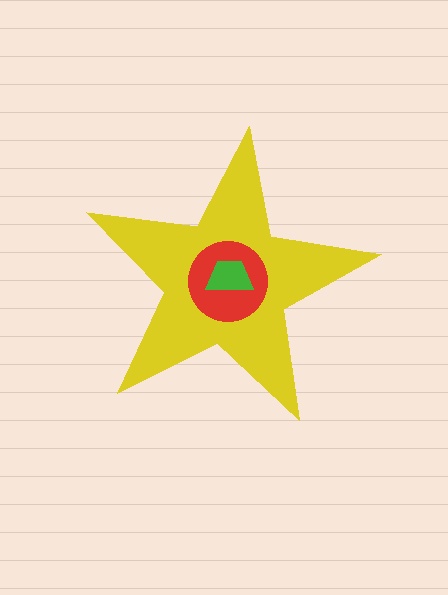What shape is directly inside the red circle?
The green trapezoid.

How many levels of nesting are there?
3.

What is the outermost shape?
The yellow star.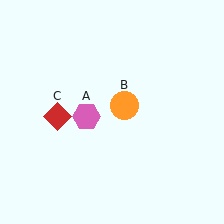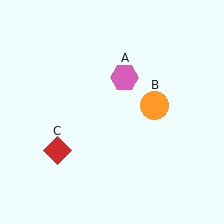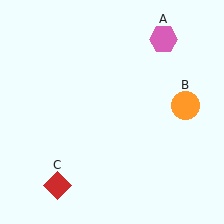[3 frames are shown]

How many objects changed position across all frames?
3 objects changed position: pink hexagon (object A), orange circle (object B), red diamond (object C).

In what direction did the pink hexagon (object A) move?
The pink hexagon (object A) moved up and to the right.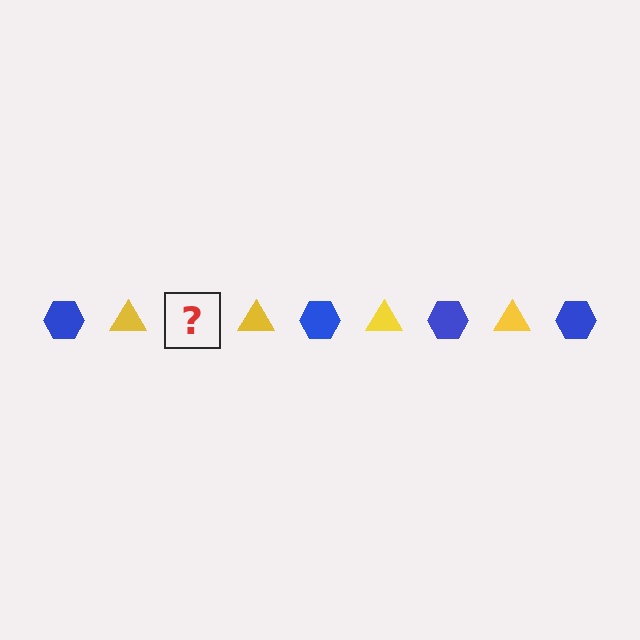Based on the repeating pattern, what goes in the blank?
The blank should be a blue hexagon.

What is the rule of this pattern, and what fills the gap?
The rule is that the pattern alternates between blue hexagon and yellow triangle. The gap should be filled with a blue hexagon.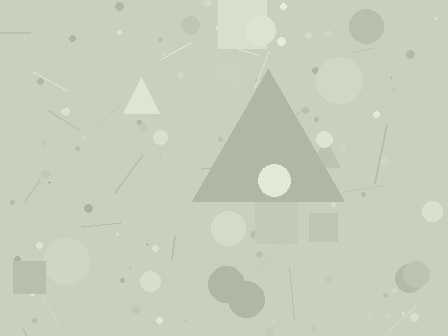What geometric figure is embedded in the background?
A triangle is embedded in the background.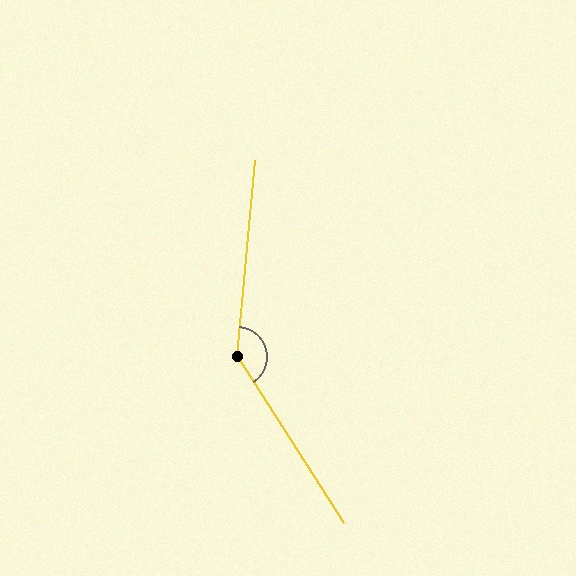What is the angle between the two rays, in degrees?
Approximately 142 degrees.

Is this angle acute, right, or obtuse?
It is obtuse.